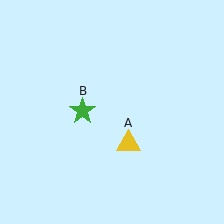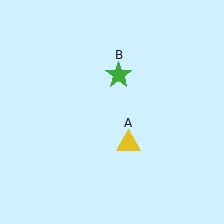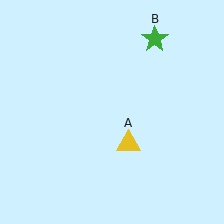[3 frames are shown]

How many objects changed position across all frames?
1 object changed position: green star (object B).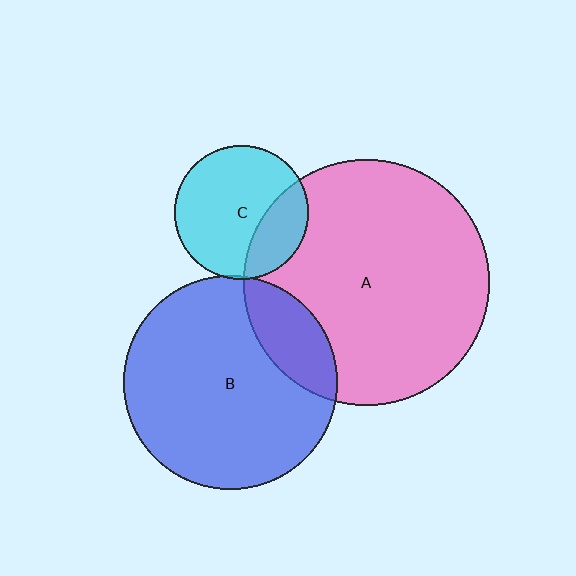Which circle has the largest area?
Circle A (pink).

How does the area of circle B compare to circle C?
Approximately 2.5 times.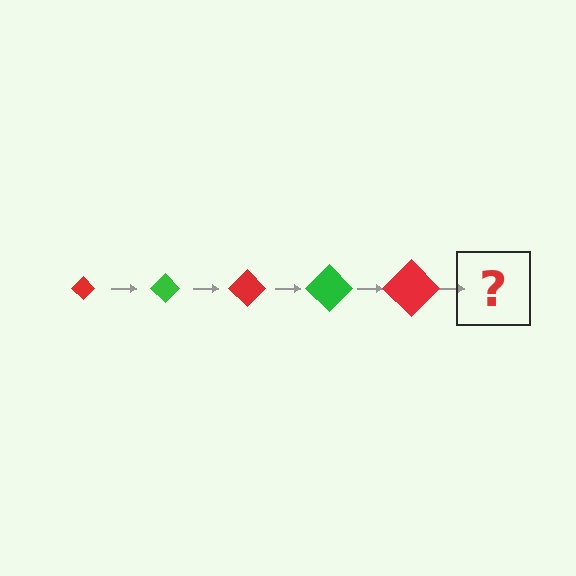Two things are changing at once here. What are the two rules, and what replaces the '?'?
The two rules are that the diamond grows larger each step and the color cycles through red and green. The '?' should be a green diamond, larger than the previous one.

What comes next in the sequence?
The next element should be a green diamond, larger than the previous one.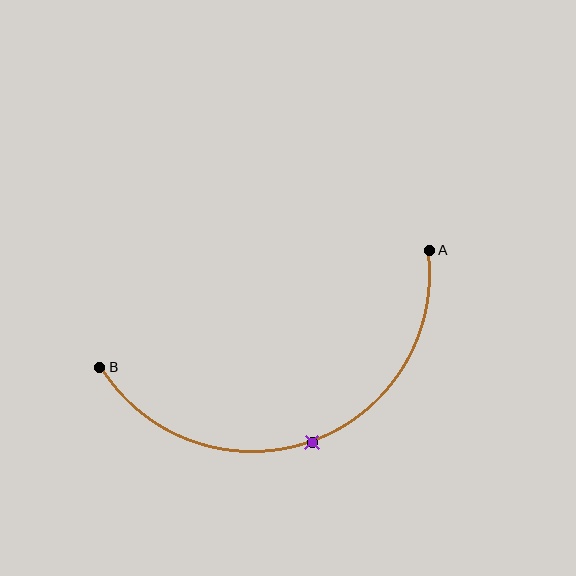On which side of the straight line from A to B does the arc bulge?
The arc bulges below the straight line connecting A and B.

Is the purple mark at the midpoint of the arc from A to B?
Yes. The purple mark lies on the arc at equal arc-length from both A and B — it is the arc midpoint.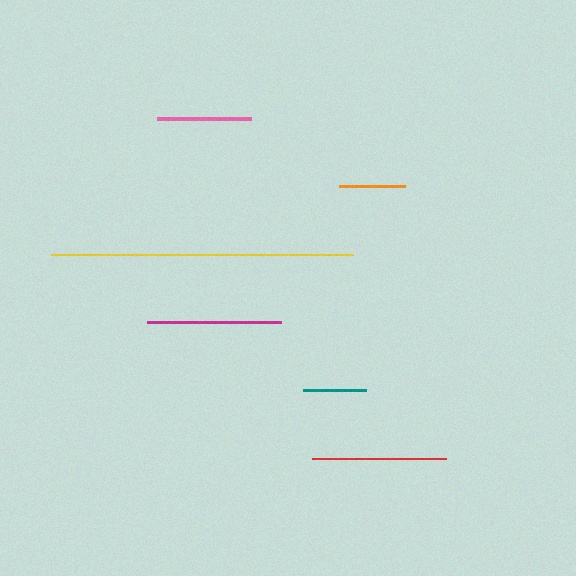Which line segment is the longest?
The yellow line is the longest at approximately 303 pixels.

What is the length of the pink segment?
The pink segment is approximately 94 pixels long.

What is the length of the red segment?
The red segment is approximately 134 pixels long.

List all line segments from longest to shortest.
From longest to shortest: yellow, magenta, red, pink, orange, teal.